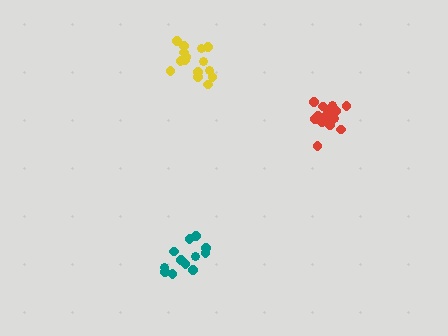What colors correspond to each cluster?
The clusters are colored: red, yellow, teal.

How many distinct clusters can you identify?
There are 3 distinct clusters.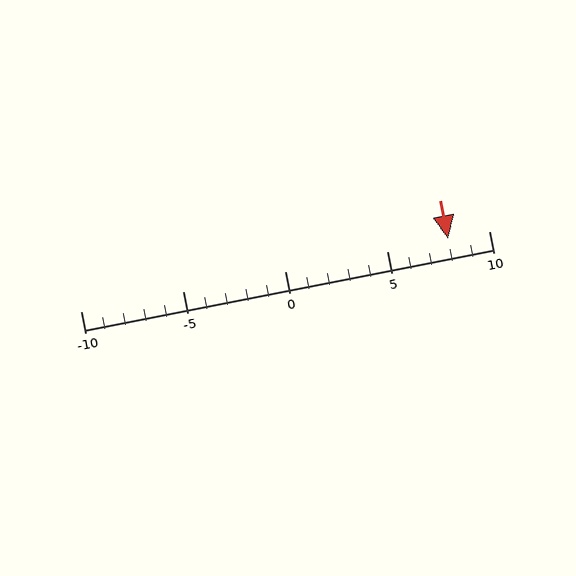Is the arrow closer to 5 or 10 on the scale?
The arrow is closer to 10.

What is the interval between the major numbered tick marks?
The major tick marks are spaced 5 units apart.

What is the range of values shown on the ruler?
The ruler shows values from -10 to 10.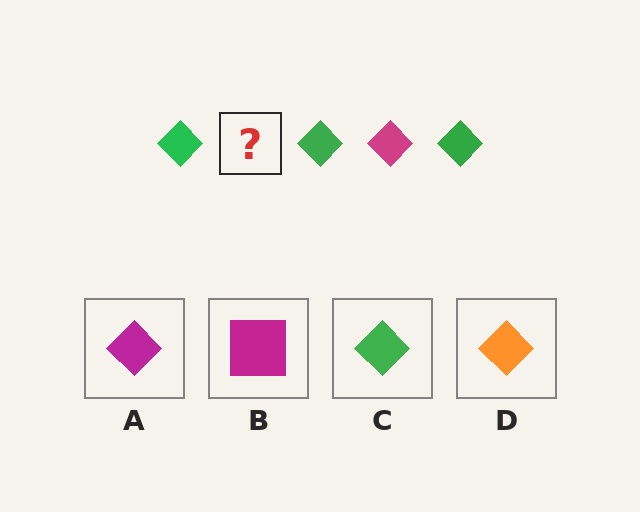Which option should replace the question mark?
Option A.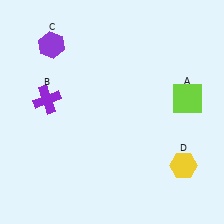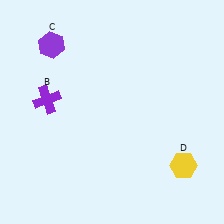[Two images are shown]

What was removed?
The lime square (A) was removed in Image 2.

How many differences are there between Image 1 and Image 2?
There is 1 difference between the two images.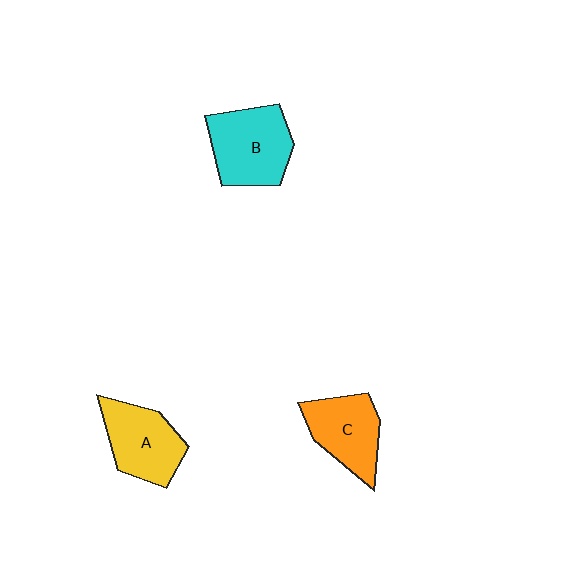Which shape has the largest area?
Shape B (cyan).